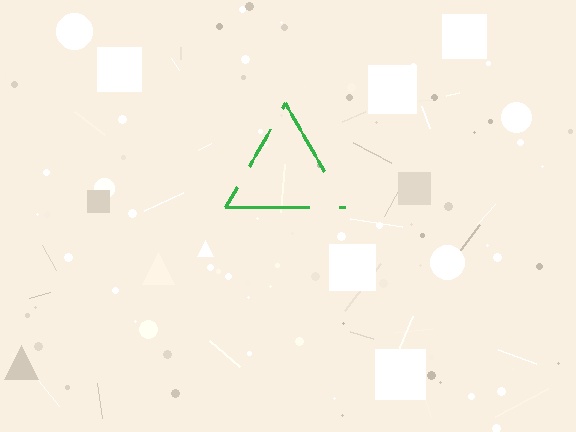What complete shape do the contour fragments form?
The contour fragments form a triangle.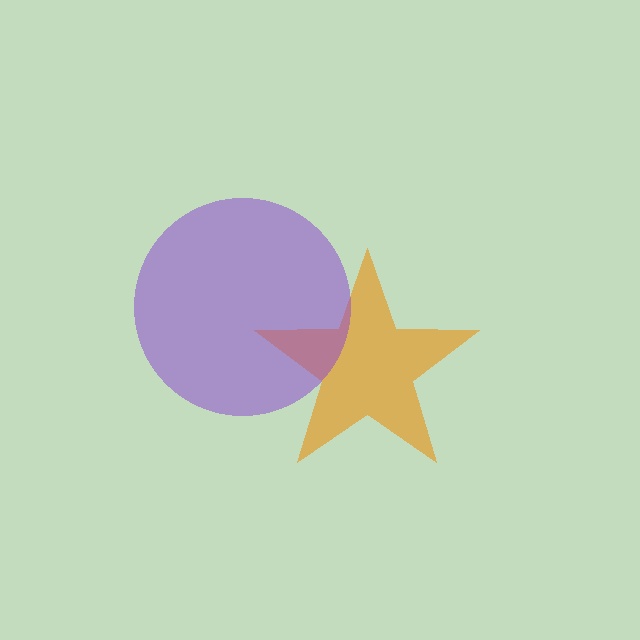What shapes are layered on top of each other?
The layered shapes are: an orange star, a purple circle.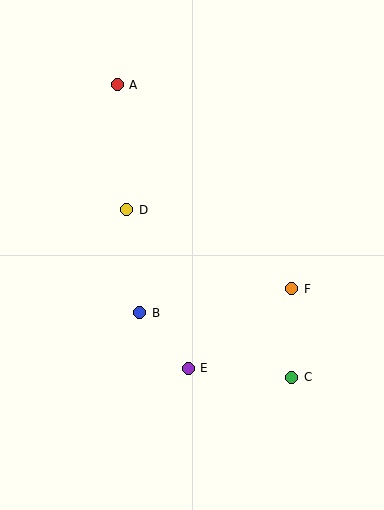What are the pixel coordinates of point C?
Point C is at (292, 377).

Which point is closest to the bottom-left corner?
Point E is closest to the bottom-left corner.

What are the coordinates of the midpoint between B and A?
The midpoint between B and A is at (129, 199).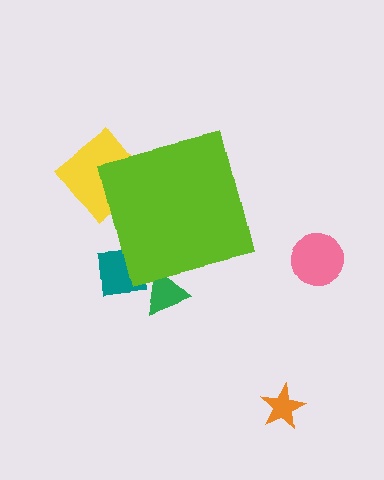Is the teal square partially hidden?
Yes, the teal square is partially hidden behind the lime square.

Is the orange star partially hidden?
No, the orange star is fully visible.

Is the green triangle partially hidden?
Yes, the green triangle is partially hidden behind the lime square.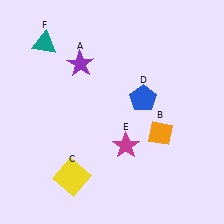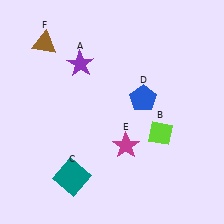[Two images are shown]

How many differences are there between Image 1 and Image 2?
There are 3 differences between the two images.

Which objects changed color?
B changed from orange to lime. C changed from yellow to teal. F changed from teal to brown.